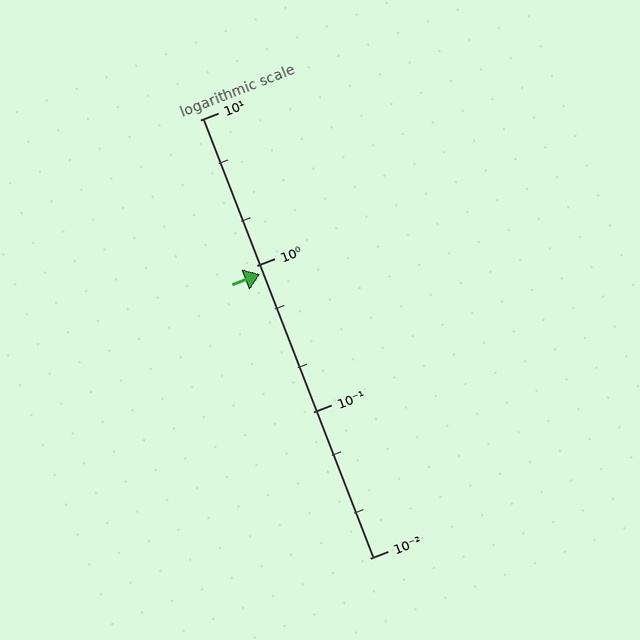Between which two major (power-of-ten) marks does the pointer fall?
The pointer is between 0.1 and 1.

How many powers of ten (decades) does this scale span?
The scale spans 3 decades, from 0.01 to 10.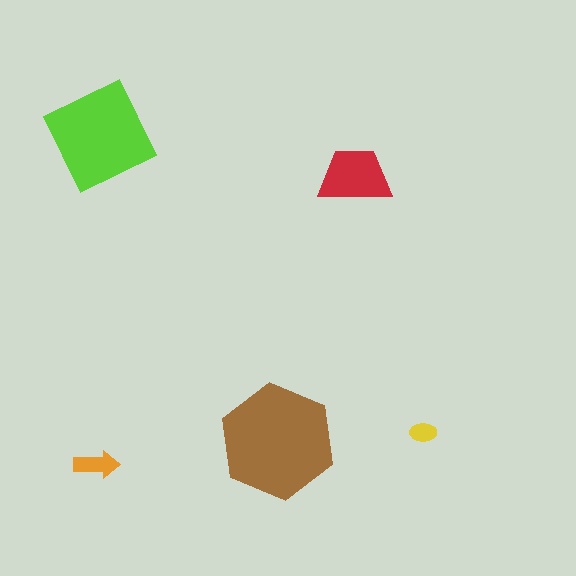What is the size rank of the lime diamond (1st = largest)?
2nd.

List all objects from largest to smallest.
The brown hexagon, the lime diamond, the red trapezoid, the orange arrow, the yellow ellipse.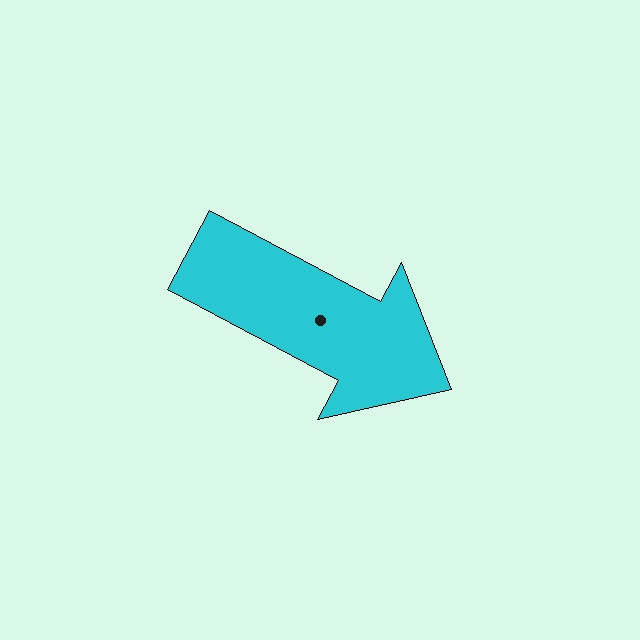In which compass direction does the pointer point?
Southeast.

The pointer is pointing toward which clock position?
Roughly 4 o'clock.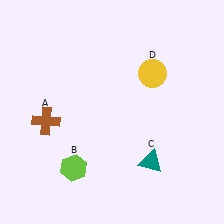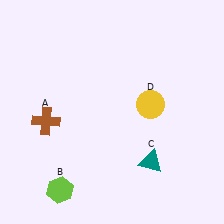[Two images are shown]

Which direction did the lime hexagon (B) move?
The lime hexagon (B) moved down.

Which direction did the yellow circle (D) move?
The yellow circle (D) moved down.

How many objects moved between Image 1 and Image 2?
2 objects moved between the two images.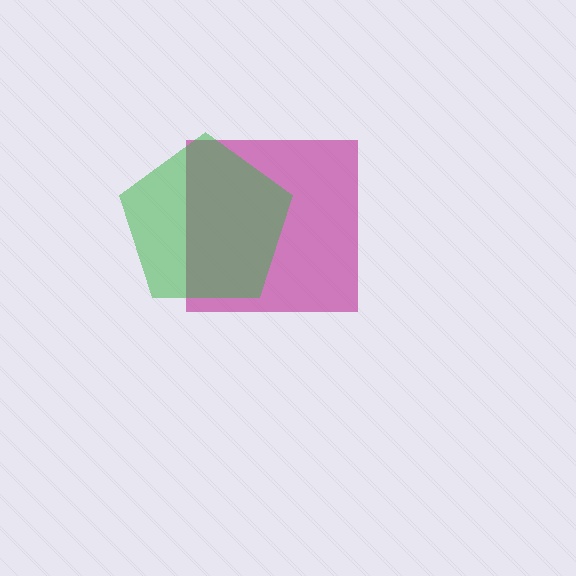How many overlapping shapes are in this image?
There are 2 overlapping shapes in the image.